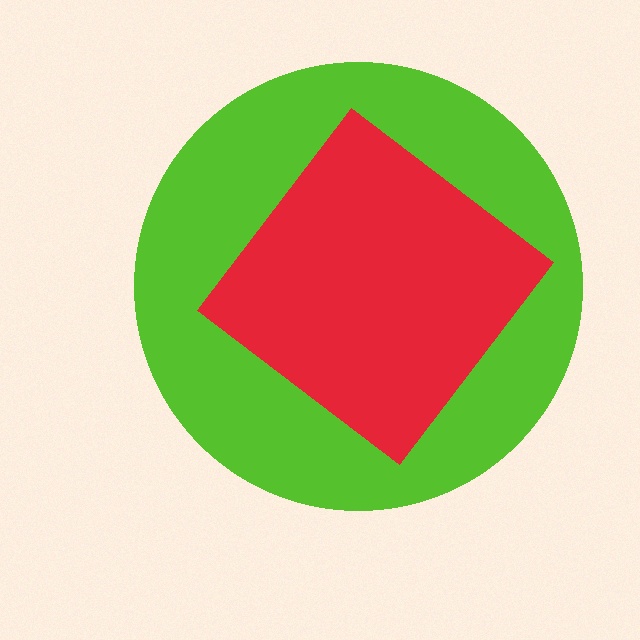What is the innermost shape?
The red diamond.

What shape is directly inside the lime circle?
The red diamond.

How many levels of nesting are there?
2.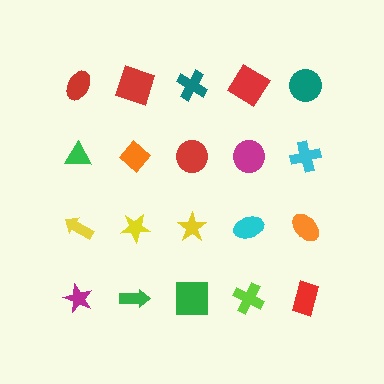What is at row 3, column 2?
A yellow star.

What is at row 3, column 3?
A yellow star.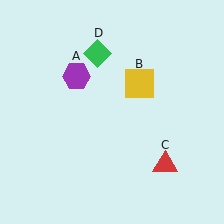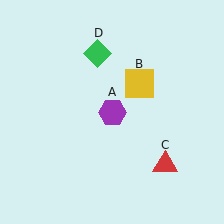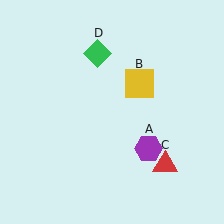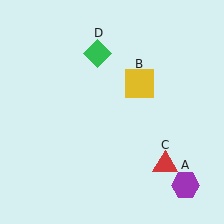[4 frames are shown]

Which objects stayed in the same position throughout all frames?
Yellow square (object B) and red triangle (object C) and green diamond (object D) remained stationary.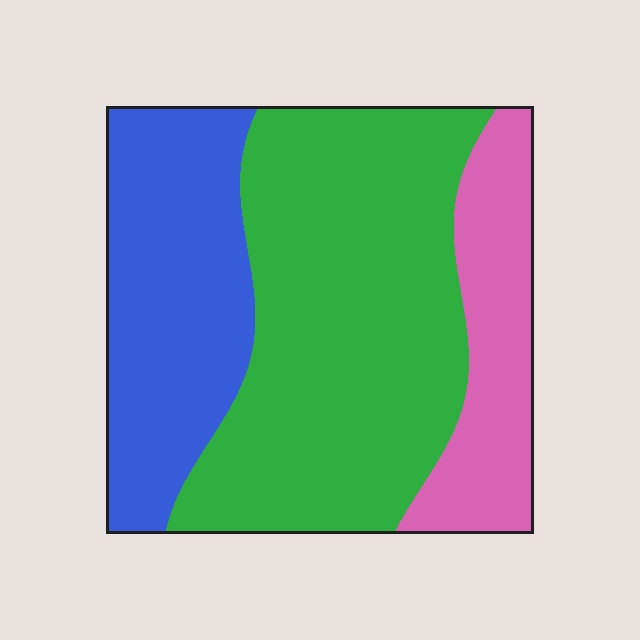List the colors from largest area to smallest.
From largest to smallest: green, blue, pink.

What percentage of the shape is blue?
Blue takes up between a sixth and a third of the shape.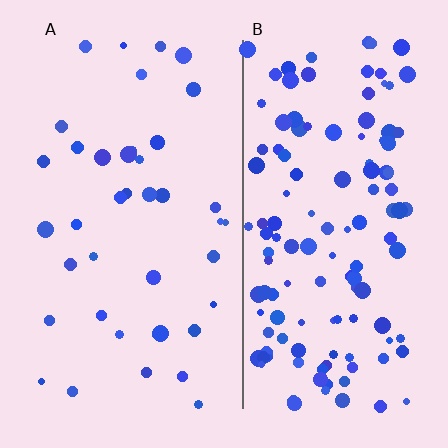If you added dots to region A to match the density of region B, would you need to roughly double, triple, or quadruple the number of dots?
Approximately triple.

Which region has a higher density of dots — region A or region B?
B (the right).